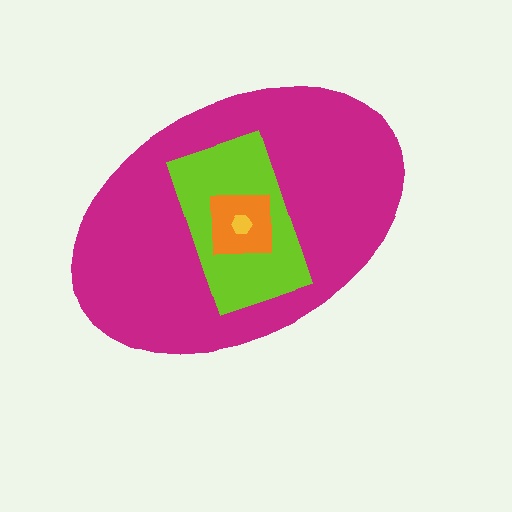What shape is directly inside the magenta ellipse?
The lime rectangle.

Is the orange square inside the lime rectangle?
Yes.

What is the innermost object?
The yellow hexagon.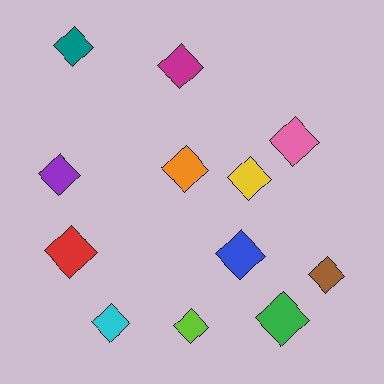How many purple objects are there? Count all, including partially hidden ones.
There is 1 purple object.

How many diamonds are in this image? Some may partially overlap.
There are 12 diamonds.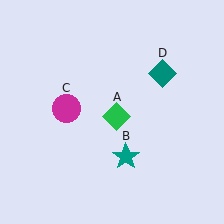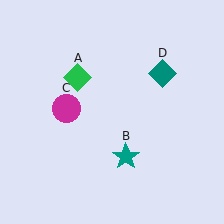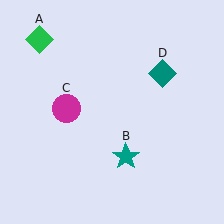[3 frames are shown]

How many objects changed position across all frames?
1 object changed position: green diamond (object A).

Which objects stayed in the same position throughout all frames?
Teal star (object B) and magenta circle (object C) and teal diamond (object D) remained stationary.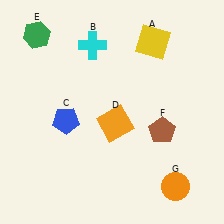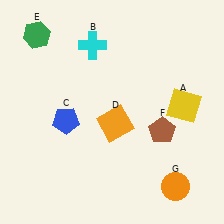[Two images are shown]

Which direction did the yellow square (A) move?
The yellow square (A) moved down.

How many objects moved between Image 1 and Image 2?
1 object moved between the two images.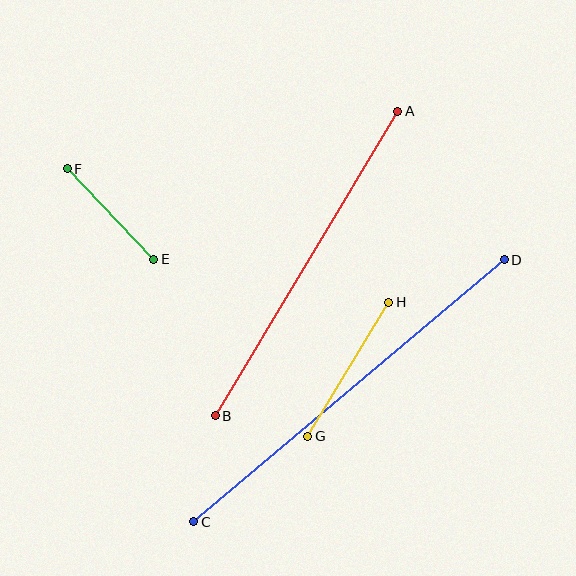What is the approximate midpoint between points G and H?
The midpoint is at approximately (348, 369) pixels.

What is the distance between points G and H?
The distance is approximately 156 pixels.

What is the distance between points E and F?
The distance is approximately 125 pixels.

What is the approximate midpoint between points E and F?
The midpoint is at approximately (110, 214) pixels.